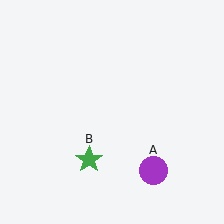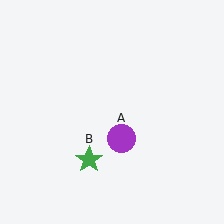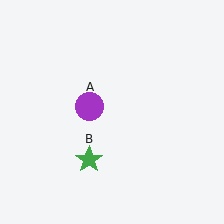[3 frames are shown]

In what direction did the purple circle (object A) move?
The purple circle (object A) moved up and to the left.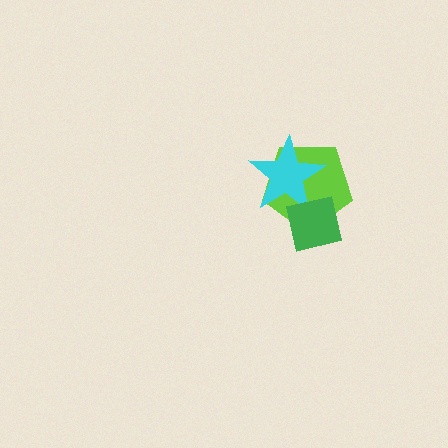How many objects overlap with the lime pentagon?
2 objects overlap with the lime pentagon.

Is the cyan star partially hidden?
Yes, it is partially covered by another shape.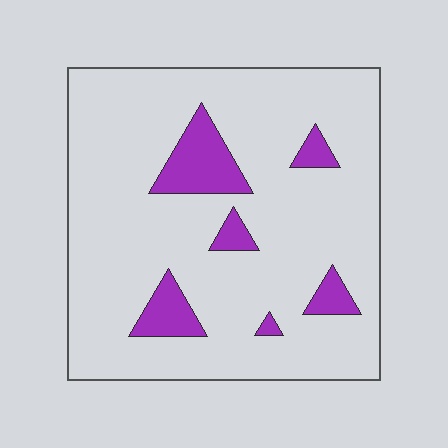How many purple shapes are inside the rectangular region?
6.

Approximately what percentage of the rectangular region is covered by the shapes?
Approximately 10%.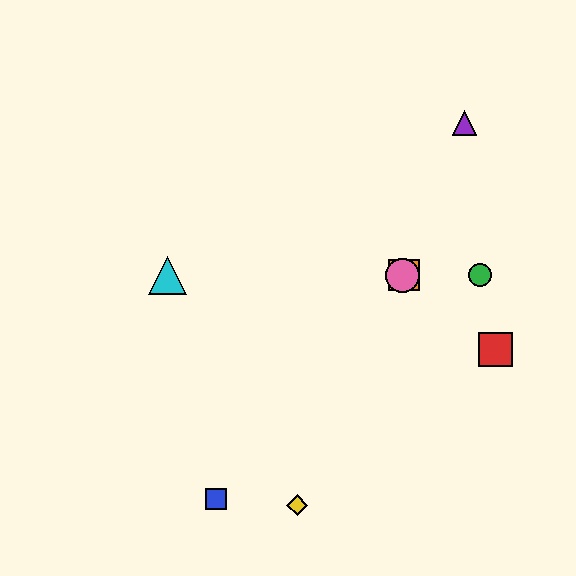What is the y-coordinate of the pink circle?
The pink circle is at y≈275.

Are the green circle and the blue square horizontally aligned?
No, the green circle is at y≈275 and the blue square is at y≈499.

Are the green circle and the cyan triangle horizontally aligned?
Yes, both are at y≈275.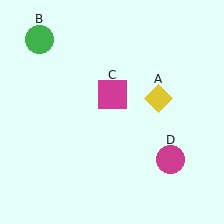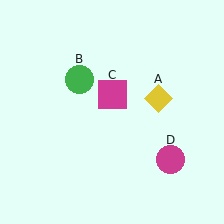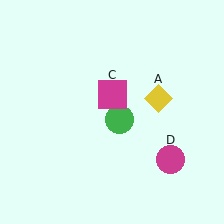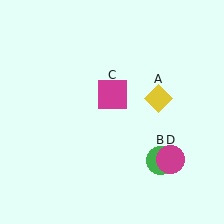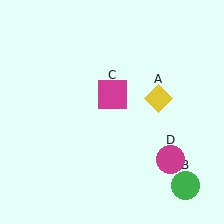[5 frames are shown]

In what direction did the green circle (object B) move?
The green circle (object B) moved down and to the right.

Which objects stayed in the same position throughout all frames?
Yellow diamond (object A) and magenta square (object C) and magenta circle (object D) remained stationary.